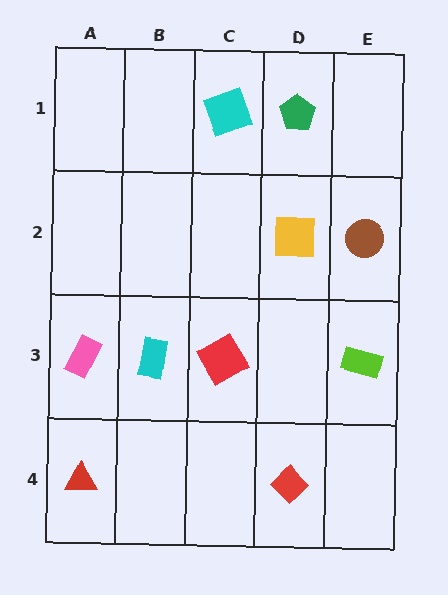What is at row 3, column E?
A lime rectangle.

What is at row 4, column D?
A red diamond.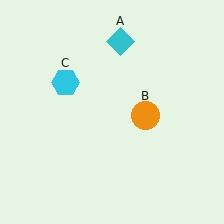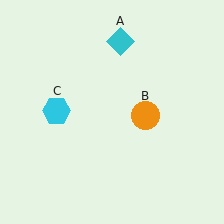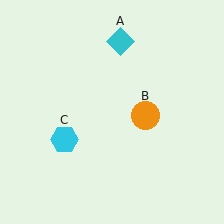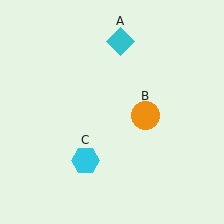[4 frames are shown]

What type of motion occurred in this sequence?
The cyan hexagon (object C) rotated counterclockwise around the center of the scene.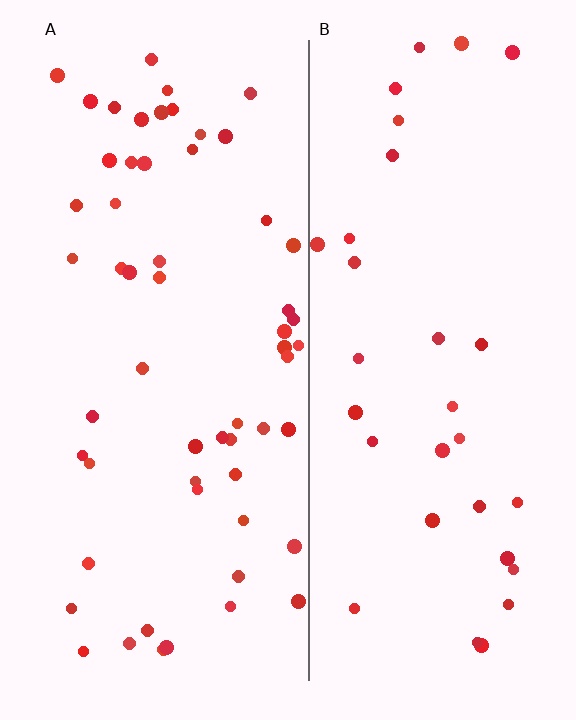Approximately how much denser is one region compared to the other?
Approximately 1.8× — region A over region B.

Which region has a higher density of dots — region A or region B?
A (the left).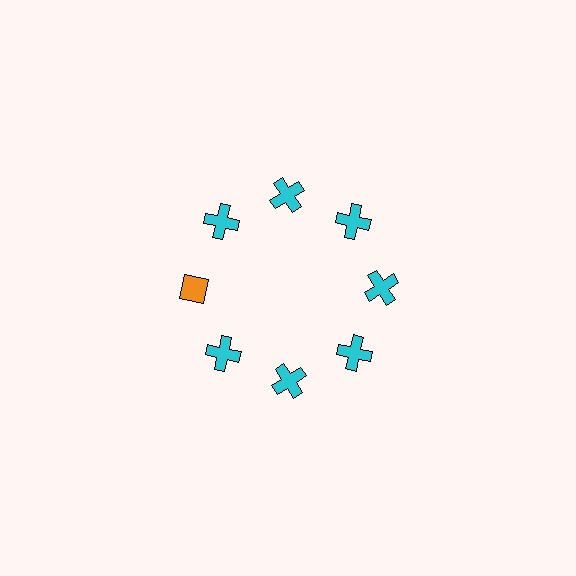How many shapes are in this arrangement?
There are 8 shapes arranged in a ring pattern.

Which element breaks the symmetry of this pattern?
The orange diamond at roughly the 9 o'clock position breaks the symmetry. All other shapes are cyan crosses.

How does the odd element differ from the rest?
It differs in both color (orange instead of cyan) and shape (diamond instead of cross).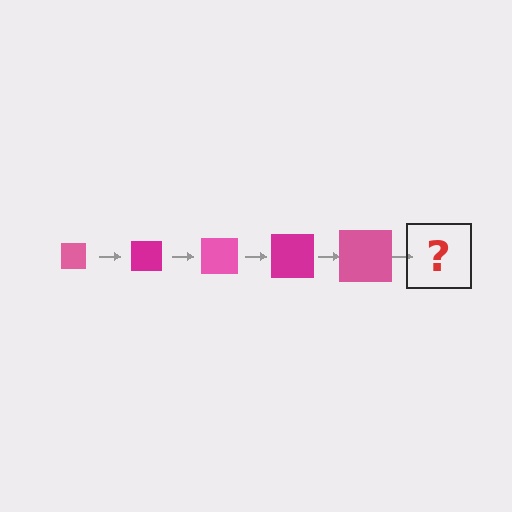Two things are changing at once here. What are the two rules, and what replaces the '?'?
The two rules are that the square grows larger each step and the color cycles through pink and magenta. The '?' should be a magenta square, larger than the previous one.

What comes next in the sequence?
The next element should be a magenta square, larger than the previous one.